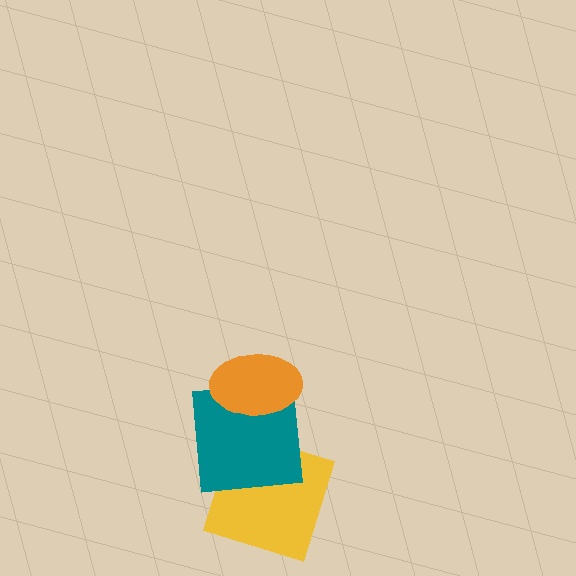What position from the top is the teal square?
The teal square is 2nd from the top.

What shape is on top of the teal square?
The orange ellipse is on top of the teal square.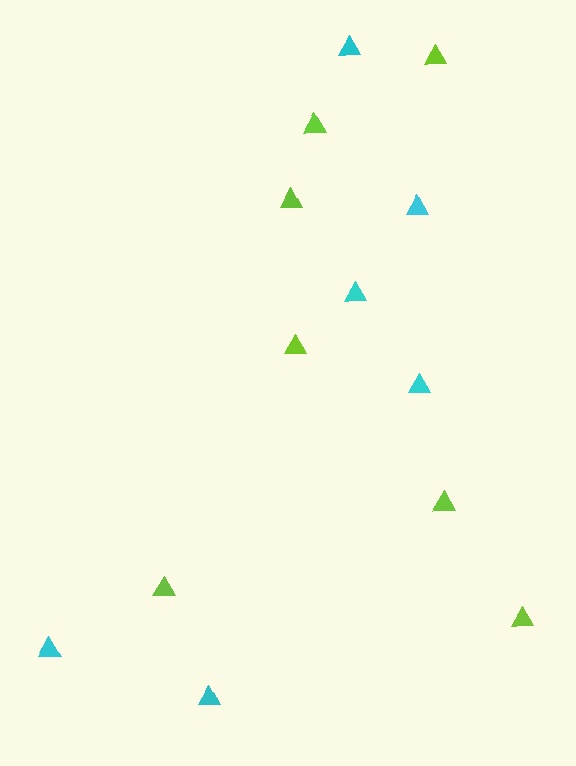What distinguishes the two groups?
There are 2 groups: one group of cyan triangles (6) and one group of lime triangles (7).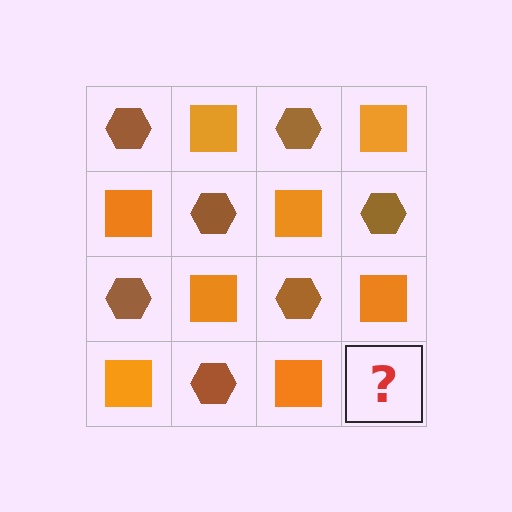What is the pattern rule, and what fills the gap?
The rule is that it alternates brown hexagon and orange square in a checkerboard pattern. The gap should be filled with a brown hexagon.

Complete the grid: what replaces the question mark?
The question mark should be replaced with a brown hexagon.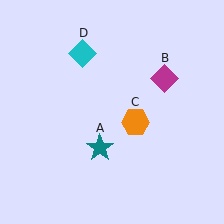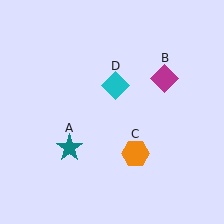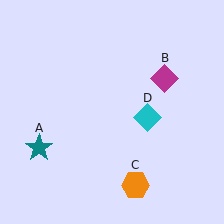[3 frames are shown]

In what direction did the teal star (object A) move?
The teal star (object A) moved left.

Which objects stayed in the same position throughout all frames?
Magenta diamond (object B) remained stationary.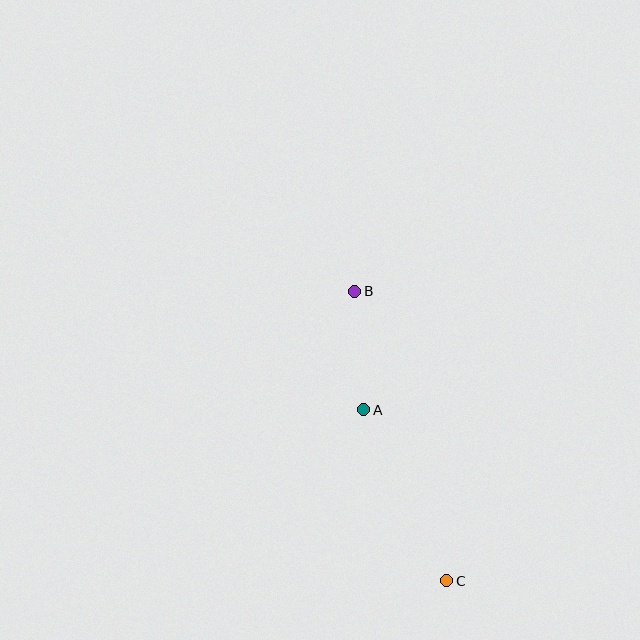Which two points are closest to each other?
Points A and B are closest to each other.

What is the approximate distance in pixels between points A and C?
The distance between A and C is approximately 190 pixels.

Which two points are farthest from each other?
Points B and C are farthest from each other.